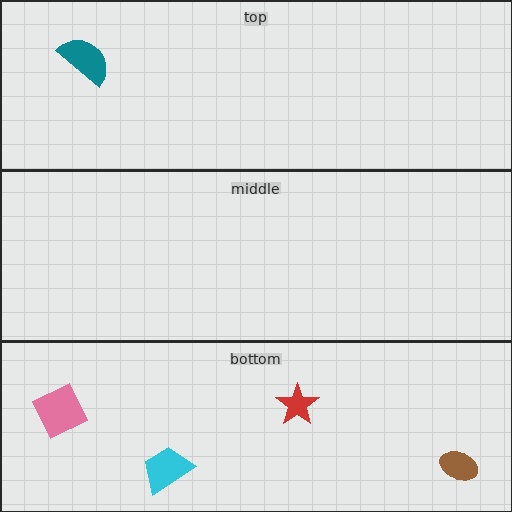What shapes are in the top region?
The teal semicircle.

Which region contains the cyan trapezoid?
The bottom region.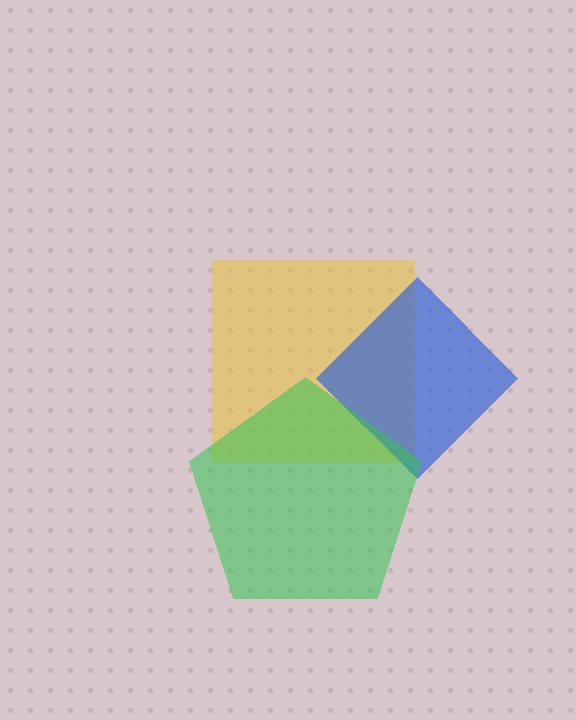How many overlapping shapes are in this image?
There are 3 overlapping shapes in the image.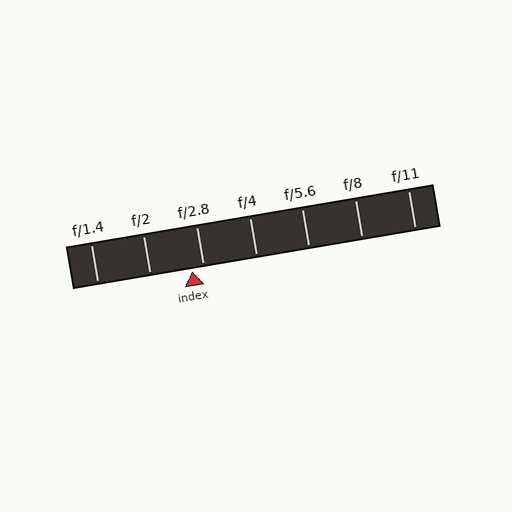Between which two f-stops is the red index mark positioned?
The index mark is between f/2 and f/2.8.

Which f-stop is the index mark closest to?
The index mark is closest to f/2.8.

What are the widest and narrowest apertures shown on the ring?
The widest aperture shown is f/1.4 and the narrowest is f/11.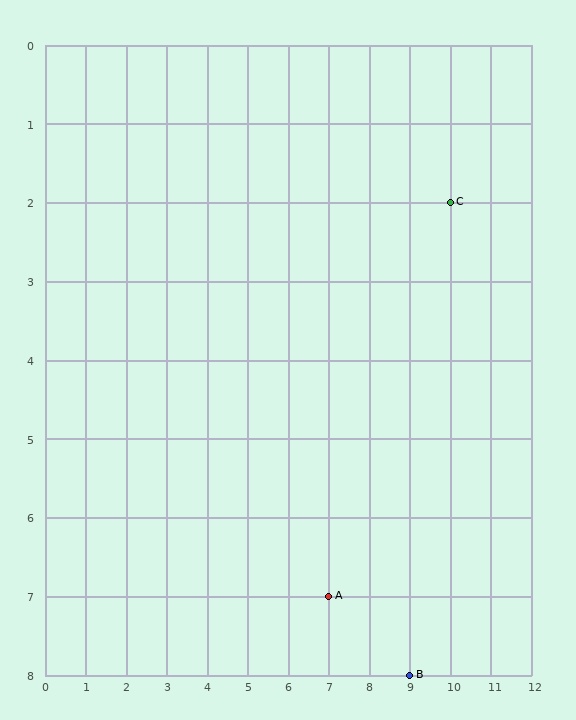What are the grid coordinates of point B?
Point B is at grid coordinates (9, 8).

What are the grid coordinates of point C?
Point C is at grid coordinates (10, 2).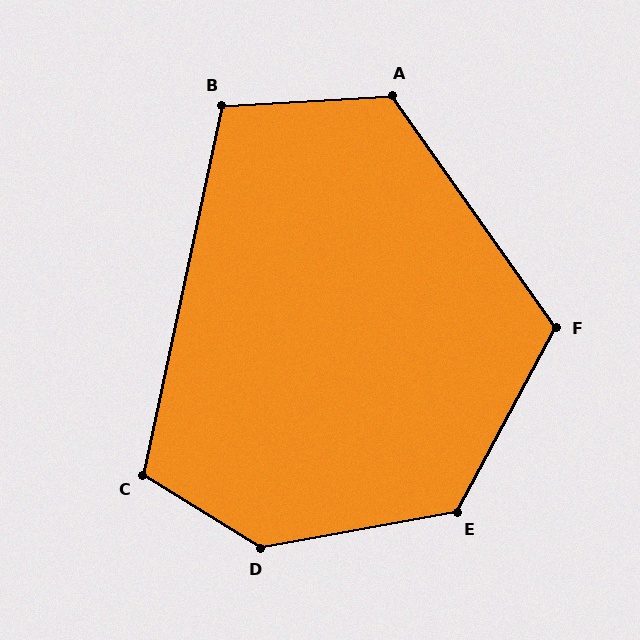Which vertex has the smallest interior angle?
B, at approximately 105 degrees.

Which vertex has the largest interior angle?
D, at approximately 138 degrees.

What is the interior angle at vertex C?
Approximately 110 degrees (obtuse).